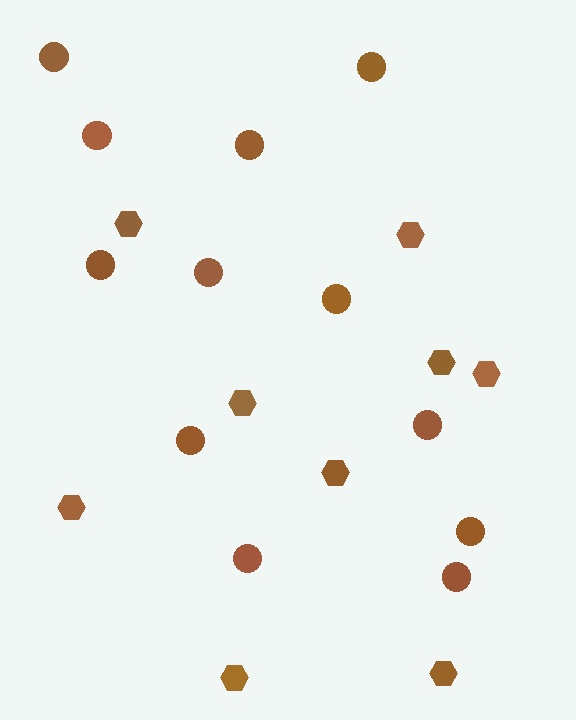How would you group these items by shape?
There are 2 groups: one group of circles (12) and one group of hexagons (9).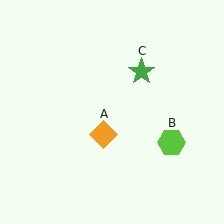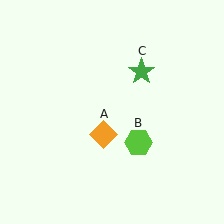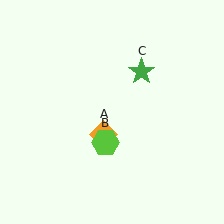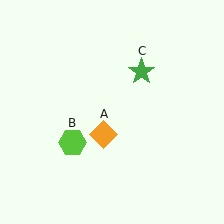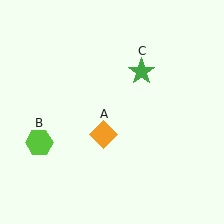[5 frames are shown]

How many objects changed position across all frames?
1 object changed position: lime hexagon (object B).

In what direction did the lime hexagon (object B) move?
The lime hexagon (object B) moved left.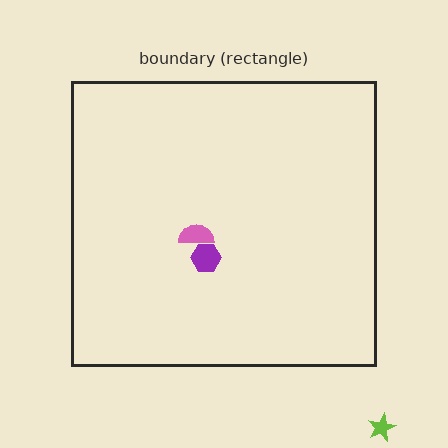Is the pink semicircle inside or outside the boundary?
Inside.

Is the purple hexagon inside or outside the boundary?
Inside.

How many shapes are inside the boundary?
2 inside, 1 outside.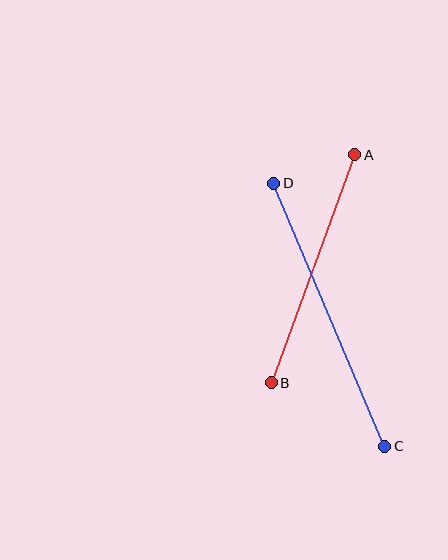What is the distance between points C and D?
The distance is approximately 286 pixels.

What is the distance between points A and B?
The distance is approximately 243 pixels.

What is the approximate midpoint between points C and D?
The midpoint is at approximately (329, 315) pixels.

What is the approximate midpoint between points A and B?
The midpoint is at approximately (313, 269) pixels.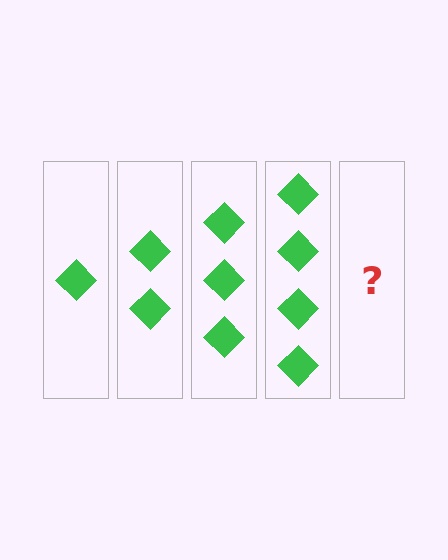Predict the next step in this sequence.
The next step is 5 diamonds.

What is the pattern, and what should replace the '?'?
The pattern is that each step adds one more diamond. The '?' should be 5 diamonds.